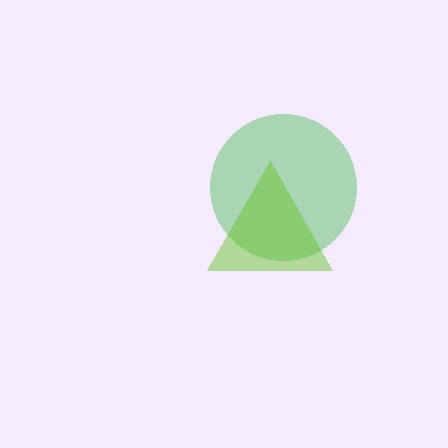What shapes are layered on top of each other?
The layered shapes are: a green circle, a lime triangle.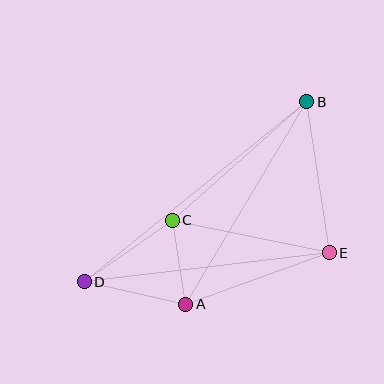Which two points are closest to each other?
Points A and C are closest to each other.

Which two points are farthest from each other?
Points B and D are farthest from each other.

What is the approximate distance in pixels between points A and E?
The distance between A and E is approximately 152 pixels.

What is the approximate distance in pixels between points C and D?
The distance between C and D is approximately 107 pixels.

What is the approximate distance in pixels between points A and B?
The distance between A and B is approximately 236 pixels.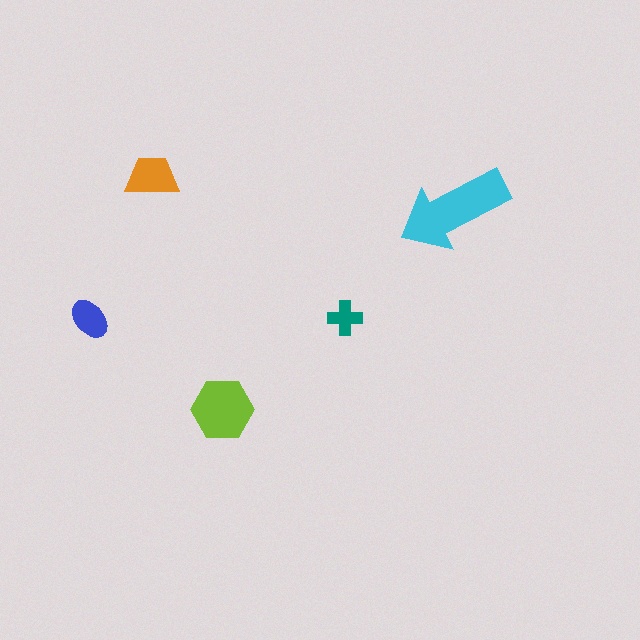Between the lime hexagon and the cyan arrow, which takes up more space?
The cyan arrow.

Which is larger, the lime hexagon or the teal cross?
The lime hexagon.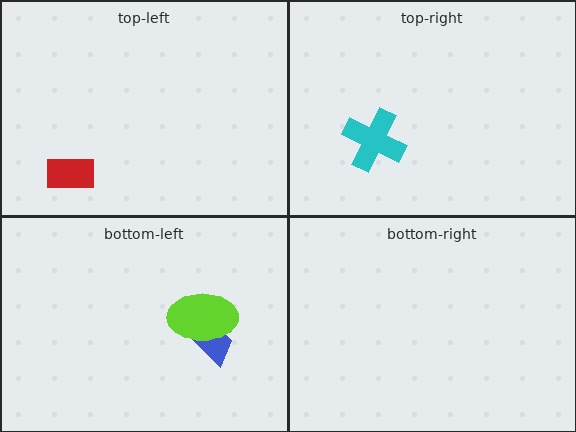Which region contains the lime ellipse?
The bottom-left region.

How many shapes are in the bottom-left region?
2.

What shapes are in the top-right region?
The cyan cross.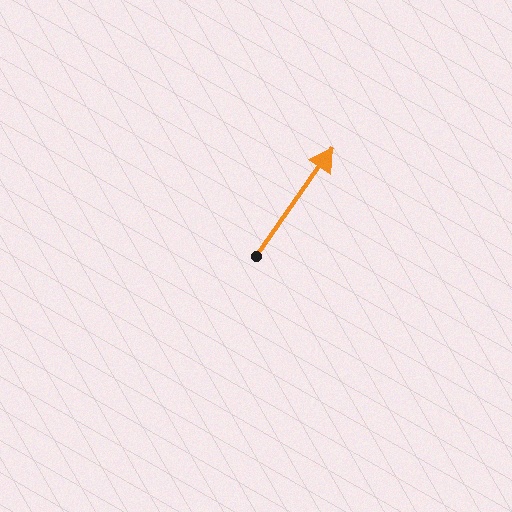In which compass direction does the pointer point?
Northeast.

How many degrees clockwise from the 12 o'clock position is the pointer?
Approximately 35 degrees.